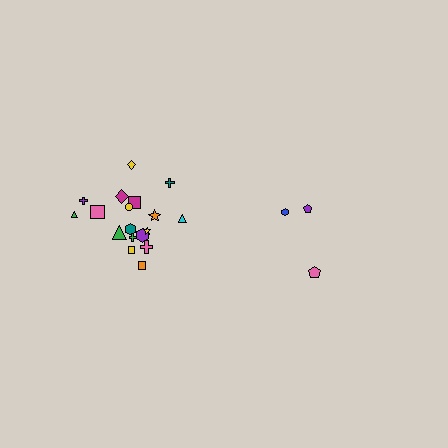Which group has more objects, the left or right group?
The left group.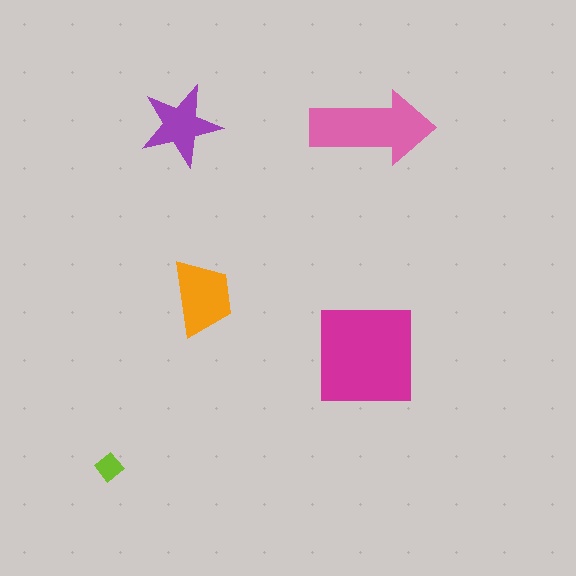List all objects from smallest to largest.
The lime diamond, the purple star, the orange trapezoid, the pink arrow, the magenta square.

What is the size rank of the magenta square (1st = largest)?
1st.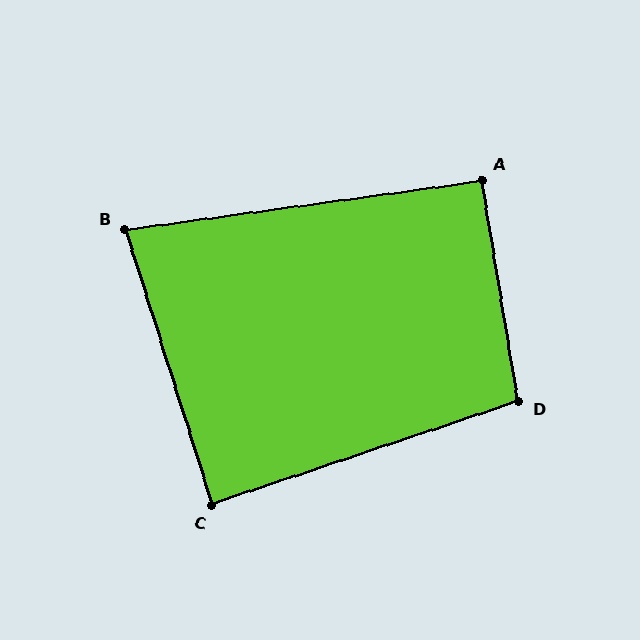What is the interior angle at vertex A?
Approximately 91 degrees (approximately right).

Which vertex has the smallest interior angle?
B, at approximately 81 degrees.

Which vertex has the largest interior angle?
D, at approximately 99 degrees.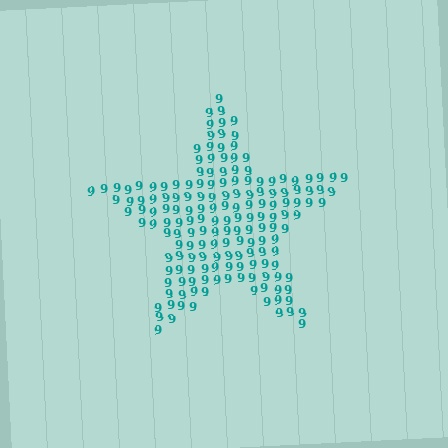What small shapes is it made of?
It is made of small digit 9's.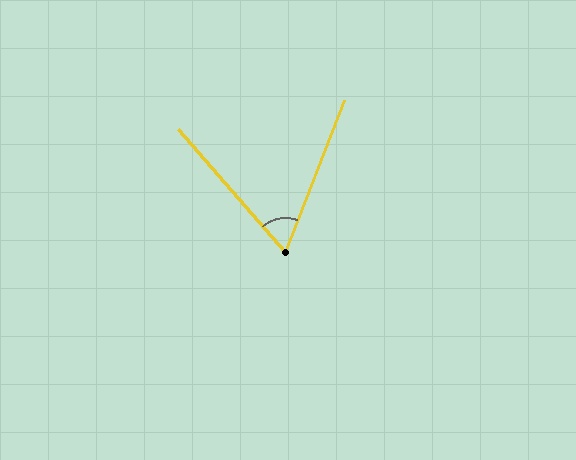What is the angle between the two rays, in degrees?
Approximately 62 degrees.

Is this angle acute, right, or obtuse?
It is acute.